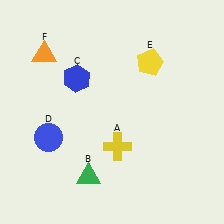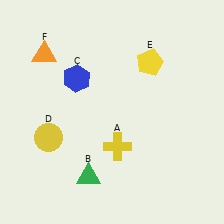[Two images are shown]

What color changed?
The circle (D) changed from blue in Image 1 to yellow in Image 2.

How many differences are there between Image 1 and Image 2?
There is 1 difference between the two images.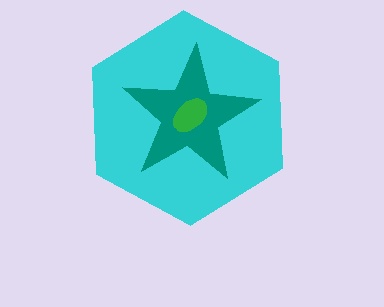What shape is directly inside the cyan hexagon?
The teal star.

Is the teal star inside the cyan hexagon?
Yes.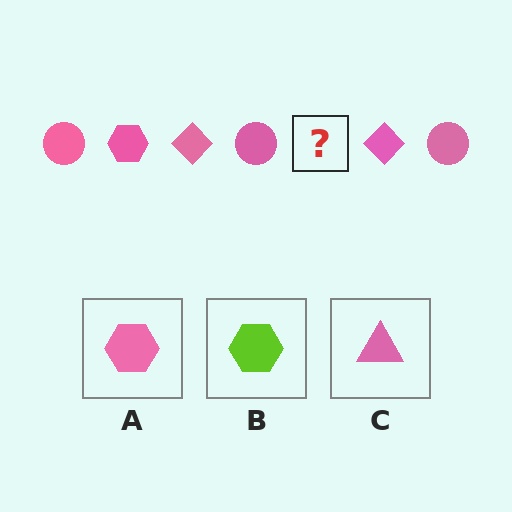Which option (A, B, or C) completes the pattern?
A.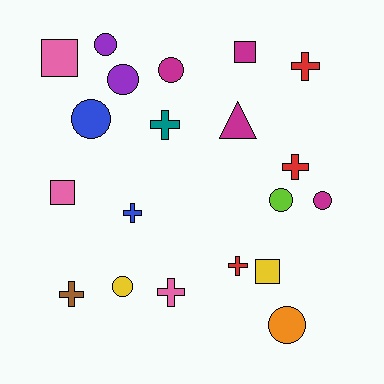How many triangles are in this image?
There is 1 triangle.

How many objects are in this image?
There are 20 objects.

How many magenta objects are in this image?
There are 4 magenta objects.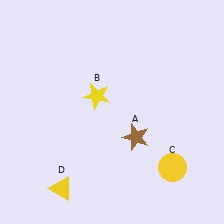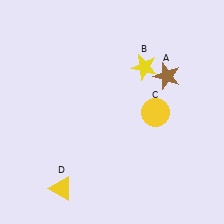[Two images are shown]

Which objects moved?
The objects that moved are: the brown star (A), the yellow star (B), the yellow circle (C).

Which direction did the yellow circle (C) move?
The yellow circle (C) moved up.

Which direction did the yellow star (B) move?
The yellow star (B) moved right.